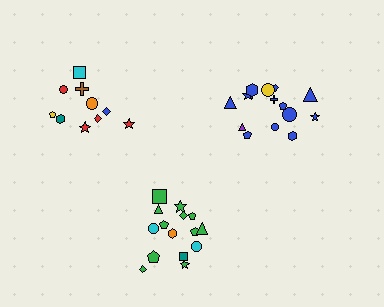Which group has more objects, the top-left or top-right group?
The top-right group.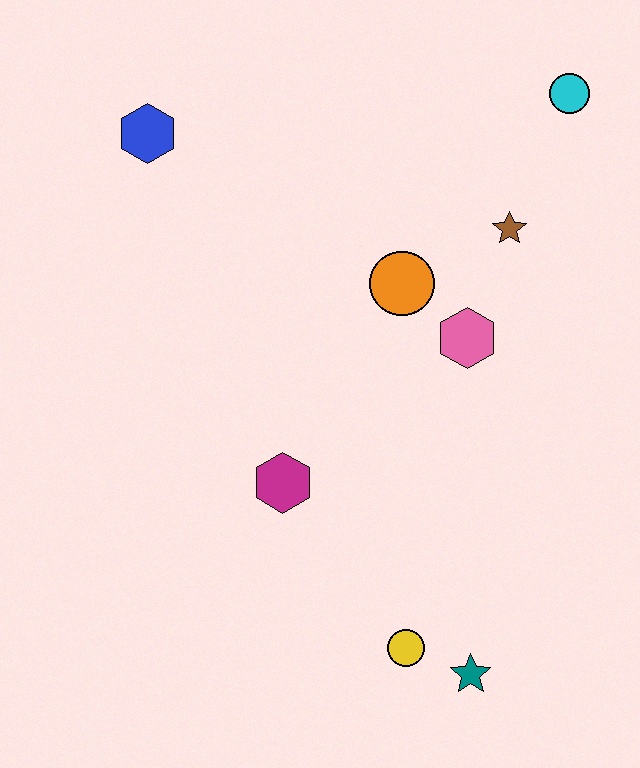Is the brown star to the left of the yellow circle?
No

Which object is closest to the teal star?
The yellow circle is closest to the teal star.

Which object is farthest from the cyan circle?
The teal star is farthest from the cyan circle.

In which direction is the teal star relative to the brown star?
The teal star is below the brown star.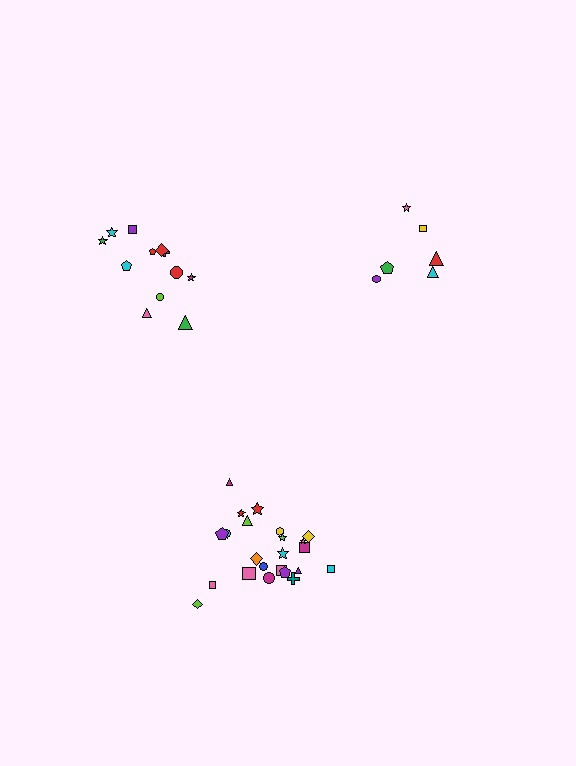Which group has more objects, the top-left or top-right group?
The top-left group.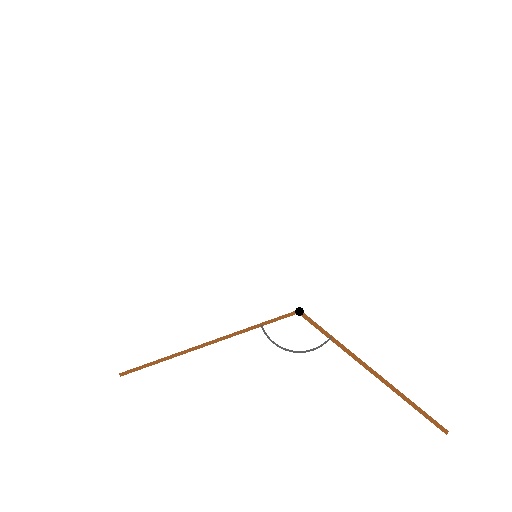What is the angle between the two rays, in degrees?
Approximately 121 degrees.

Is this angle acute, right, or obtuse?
It is obtuse.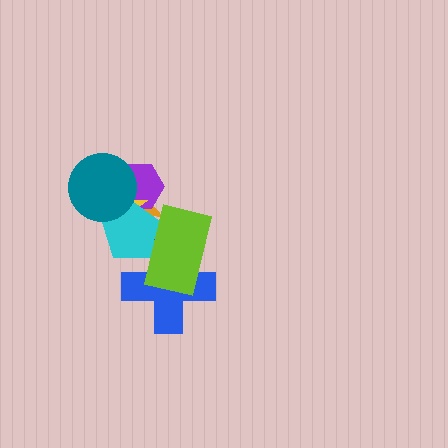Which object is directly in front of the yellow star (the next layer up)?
The cyan pentagon is directly in front of the yellow star.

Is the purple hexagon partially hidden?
Yes, it is partially covered by another shape.